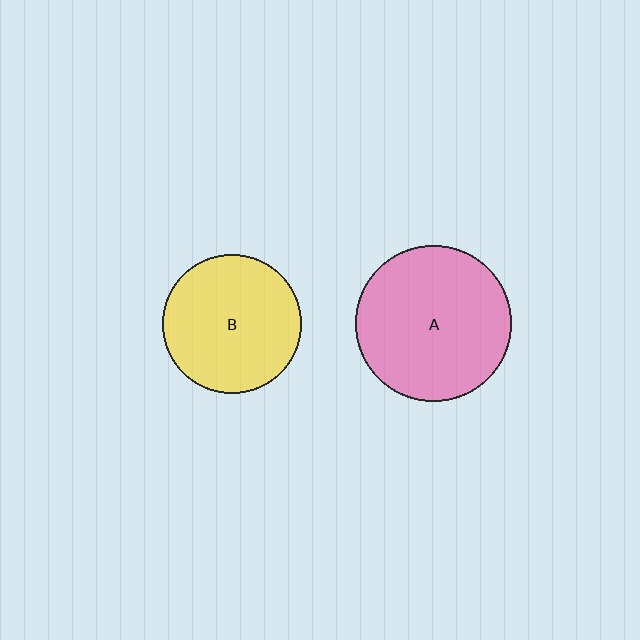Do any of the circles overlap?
No, none of the circles overlap.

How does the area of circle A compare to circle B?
Approximately 1.3 times.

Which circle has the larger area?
Circle A (pink).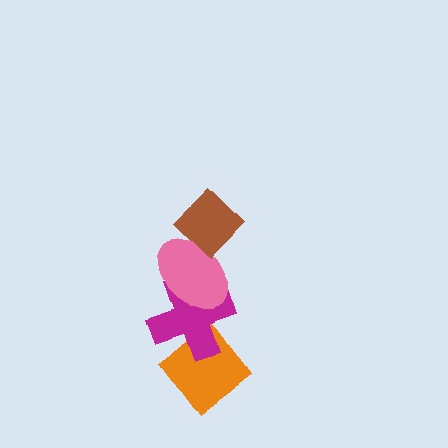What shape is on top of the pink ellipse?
The brown diamond is on top of the pink ellipse.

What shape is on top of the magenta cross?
The pink ellipse is on top of the magenta cross.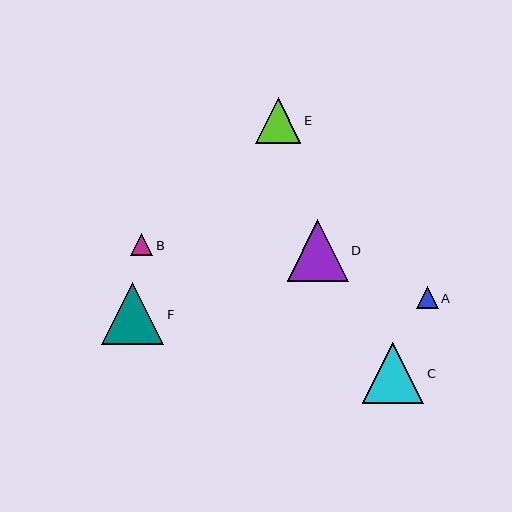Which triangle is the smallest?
Triangle A is the smallest with a size of approximately 22 pixels.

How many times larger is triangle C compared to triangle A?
Triangle C is approximately 2.8 times the size of triangle A.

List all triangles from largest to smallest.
From largest to smallest: F, D, C, E, B, A.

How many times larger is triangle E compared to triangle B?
Triangle E is approximately 2.1 times the size of triangle B.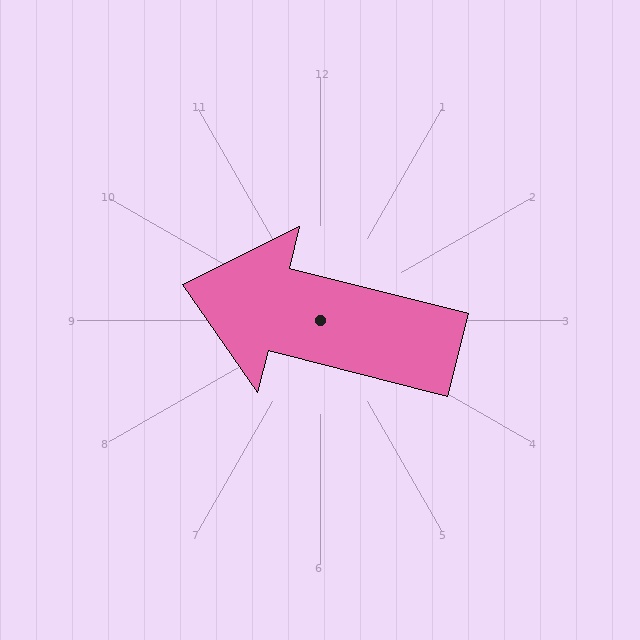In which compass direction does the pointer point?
West.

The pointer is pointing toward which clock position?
Roughly 9 o'clock.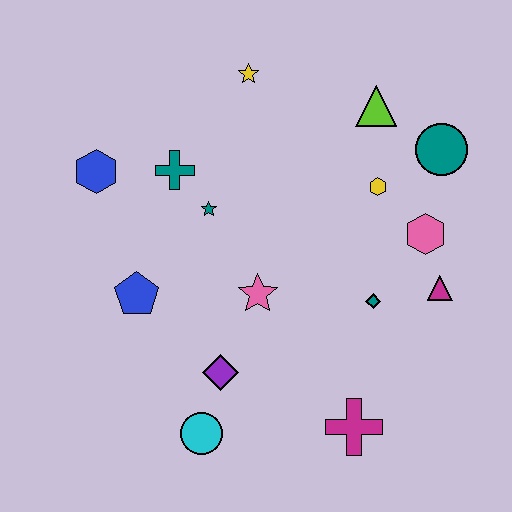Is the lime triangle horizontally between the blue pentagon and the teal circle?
Yes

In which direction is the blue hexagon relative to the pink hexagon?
The blue hexagon is to the left of the pink hexagon.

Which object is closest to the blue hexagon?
The teal cross is closest to the blue hexagon.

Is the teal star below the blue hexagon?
Yes